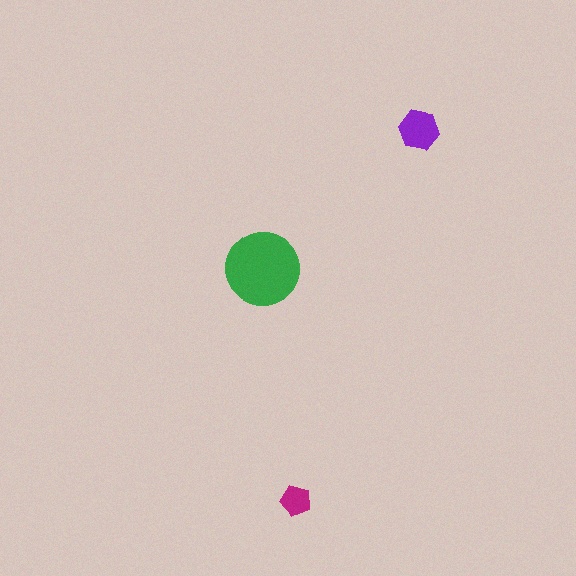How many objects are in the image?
There are 3 objects in the image.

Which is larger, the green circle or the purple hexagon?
The green circle.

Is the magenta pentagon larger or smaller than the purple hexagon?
Smaller.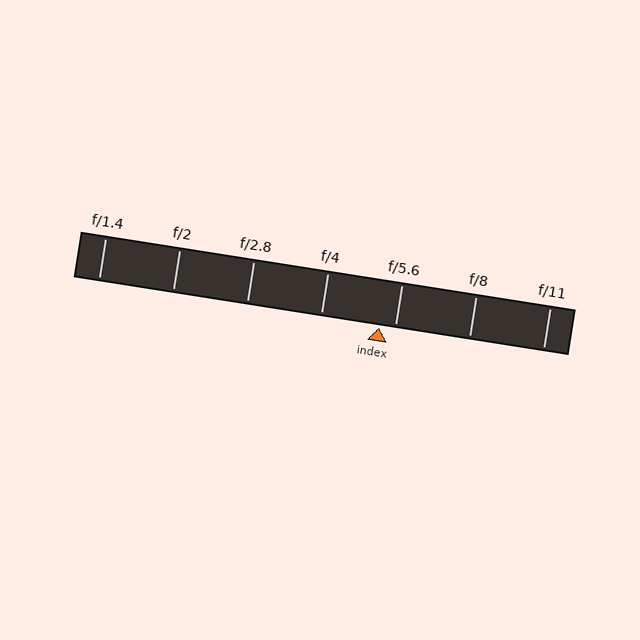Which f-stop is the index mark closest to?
The index mark is closest to f/5.6.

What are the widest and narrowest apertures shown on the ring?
The widest aperture shown is f/1.4 and the narrowest is f/11.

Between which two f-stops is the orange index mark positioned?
The index mark is between f/4 and f/5.6.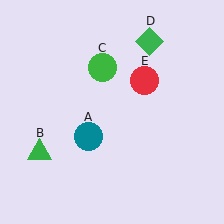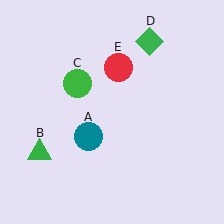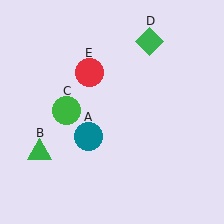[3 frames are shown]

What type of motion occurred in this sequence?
The green circle (object C), red circle (object E) rotated counterclockwise around the center of the scene.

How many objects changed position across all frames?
2 objects changed position: green circle (object C), red circle (object E).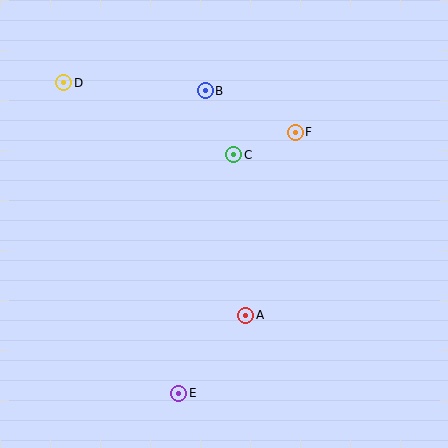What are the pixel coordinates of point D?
Point D is at (64, 83).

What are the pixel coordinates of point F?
Point F is at (295, 132).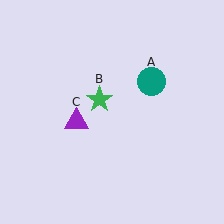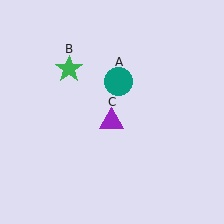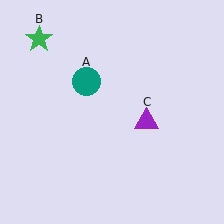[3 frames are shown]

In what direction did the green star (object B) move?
The green star (object B) moved up and to the left.